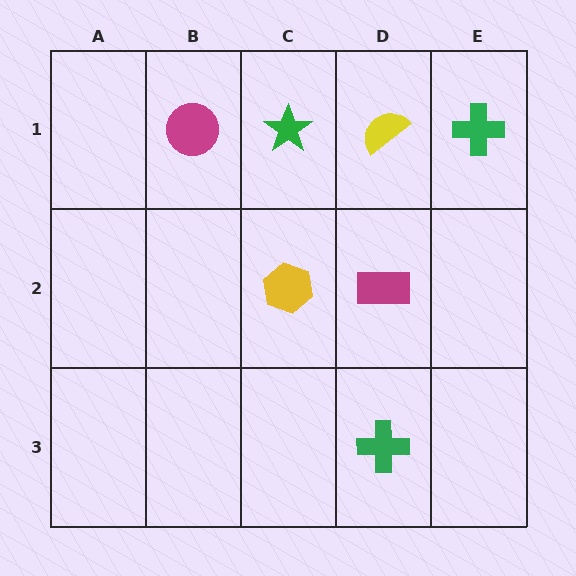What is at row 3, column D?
A green cross.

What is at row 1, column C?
A green star.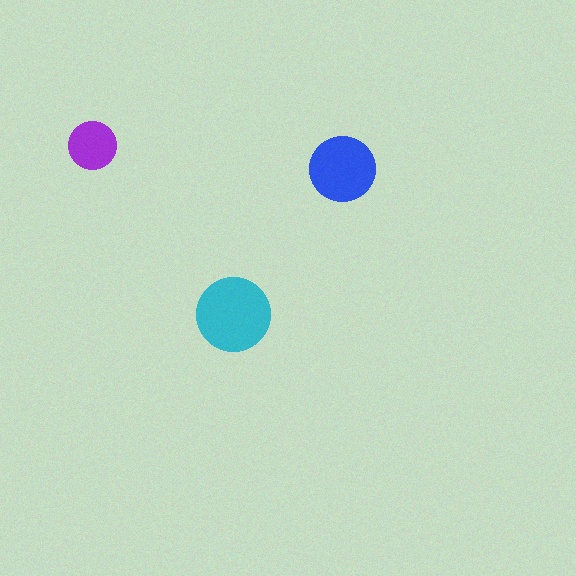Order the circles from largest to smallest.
the cyan one, the blue one, the purple one.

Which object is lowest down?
The cyan circle is bottommost.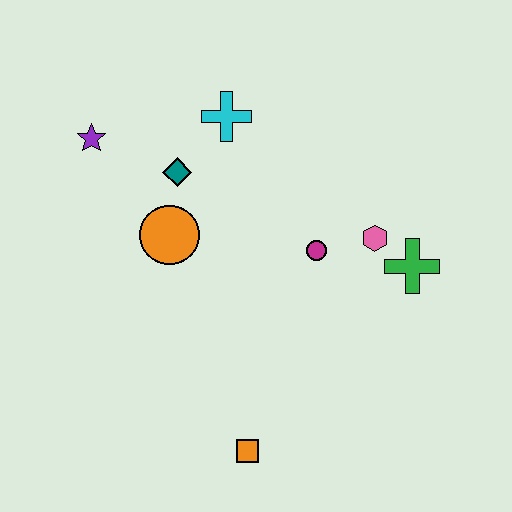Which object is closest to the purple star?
The teal diamond is closest to the purple star.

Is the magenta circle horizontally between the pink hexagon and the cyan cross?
Yes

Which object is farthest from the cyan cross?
The orange square is farthest from the cyan cross.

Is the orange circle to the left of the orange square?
Yes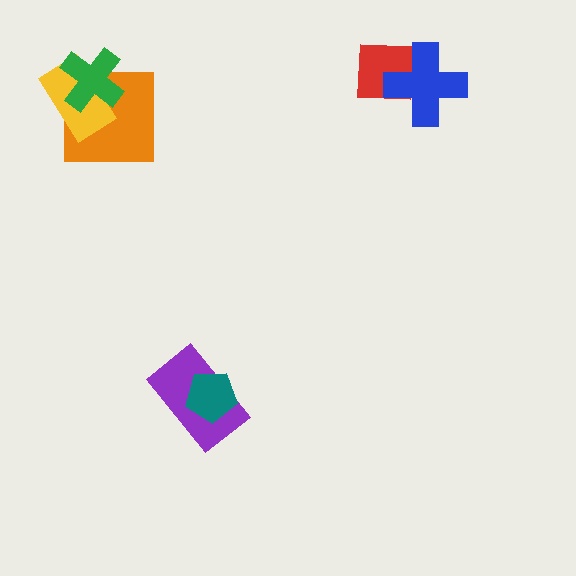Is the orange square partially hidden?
Yes, it is partially covered by another shape.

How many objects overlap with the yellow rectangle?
2 objects overlap with the yellow rectangle.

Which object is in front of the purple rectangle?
The teal pentagon is in front of the purple rectangle.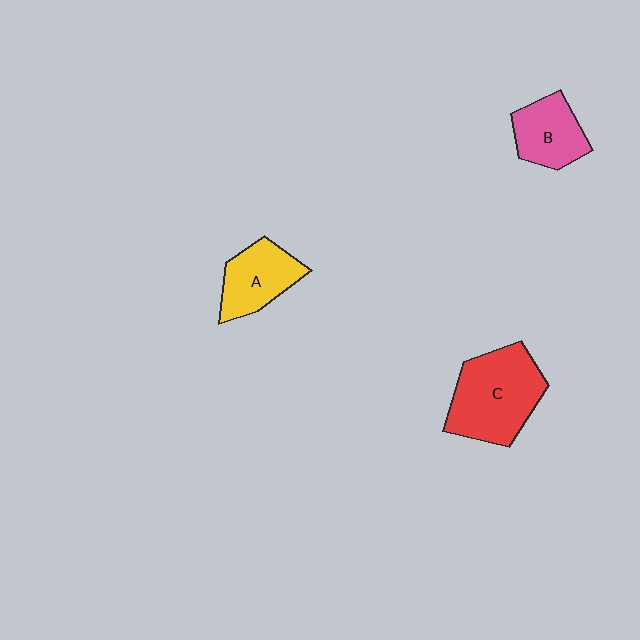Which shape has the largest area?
Shape C (red).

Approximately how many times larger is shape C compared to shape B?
Approximately 1.7 times.